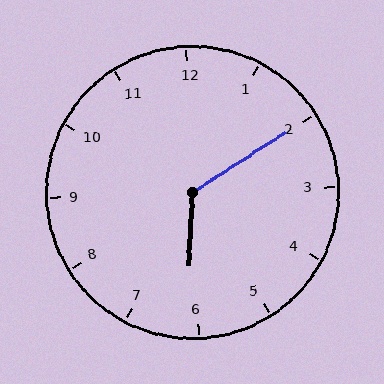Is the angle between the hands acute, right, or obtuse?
It is obtuse.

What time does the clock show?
6:10.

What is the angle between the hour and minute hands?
Approximately 125 degrees.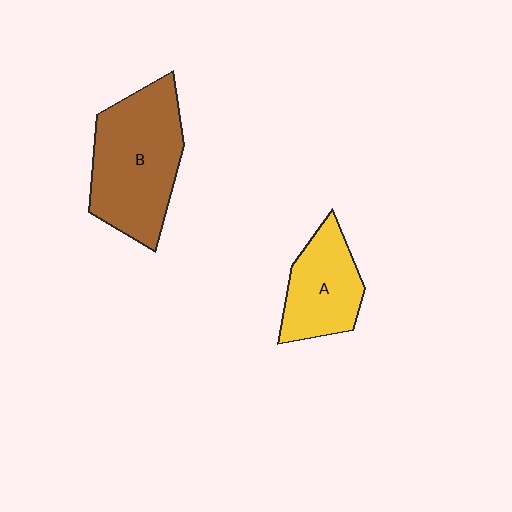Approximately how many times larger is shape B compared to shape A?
Approximately 1.7 times.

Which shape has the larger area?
Shape B (brown).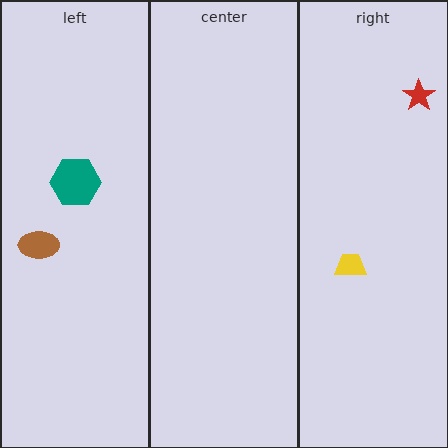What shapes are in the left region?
The brown ellipse, the teal hexagon.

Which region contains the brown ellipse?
The left region.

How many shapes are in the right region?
2.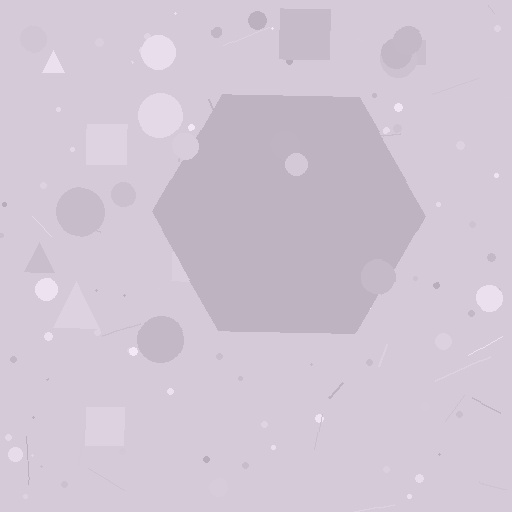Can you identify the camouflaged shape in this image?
The camouflaged shape is a hexagon.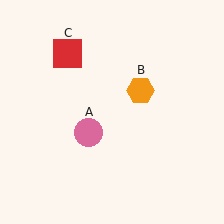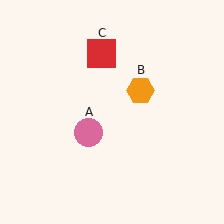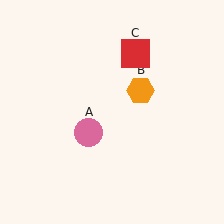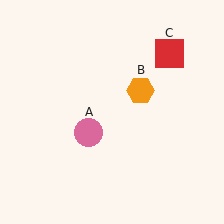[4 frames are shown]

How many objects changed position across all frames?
1 object changed position: red square (object C).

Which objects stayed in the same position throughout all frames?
Pink circle (object A) and orange hexagon (object B) remained stationary.